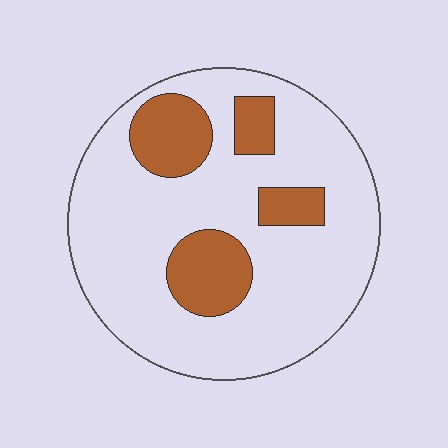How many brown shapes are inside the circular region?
4.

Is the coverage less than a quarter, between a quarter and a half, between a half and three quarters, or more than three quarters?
Less than a quarter.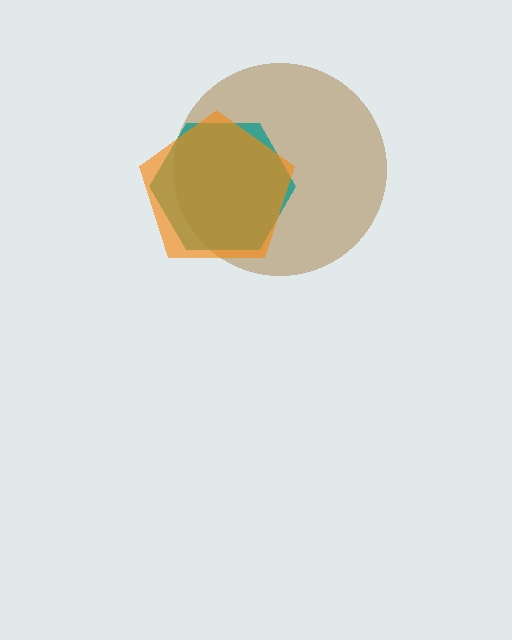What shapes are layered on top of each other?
The layered shapes are: a brown circle, a teal hexagon, an orange pentagon.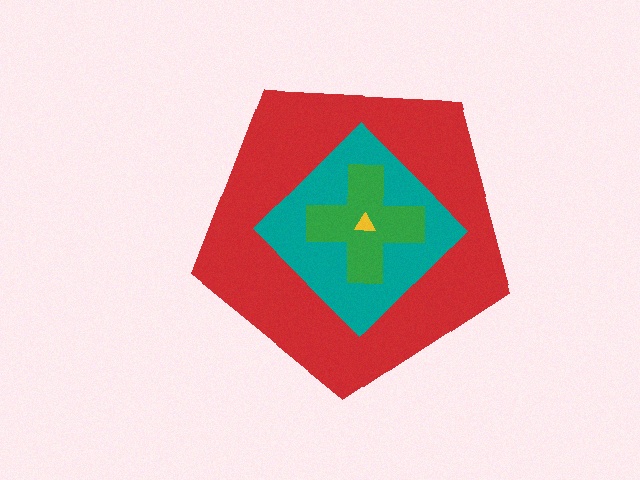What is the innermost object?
The yellow triangle.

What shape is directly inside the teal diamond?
The green cross.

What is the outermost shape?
The red pentagon.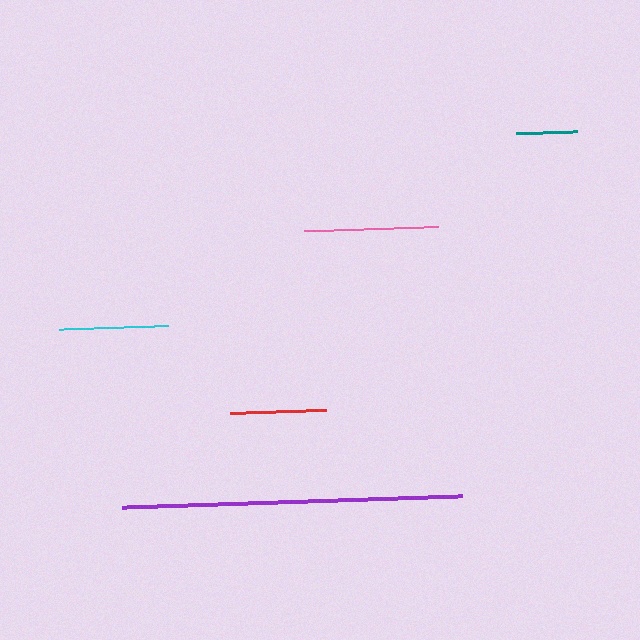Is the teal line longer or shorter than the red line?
The red line is longer than the teal line.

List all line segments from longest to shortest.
From longest to shortest: purple, pink, cyan, red, teal.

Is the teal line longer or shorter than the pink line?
The pink line is longer than the teal line.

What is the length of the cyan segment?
The cyan segment is approximately 109 pixels long.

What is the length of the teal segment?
The teal segment is approximately 61 pixels long.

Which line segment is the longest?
The purple line is the longest at approximately 340 pixels.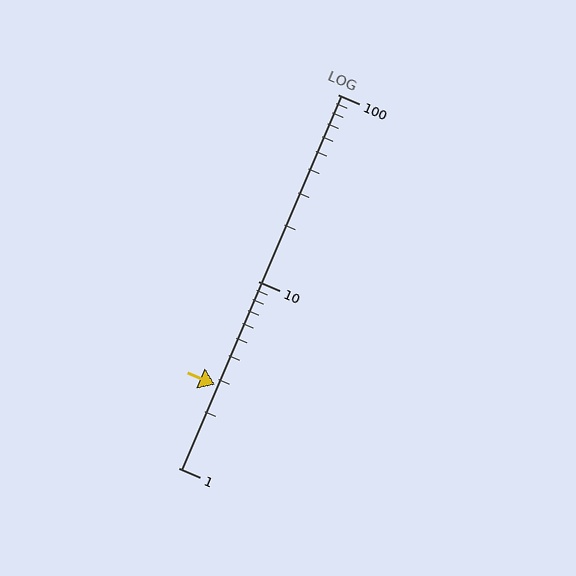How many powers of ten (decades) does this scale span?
The scale spans 2 decades, from 1 to 100.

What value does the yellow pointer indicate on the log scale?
The pointer indicates approximately 2.8.